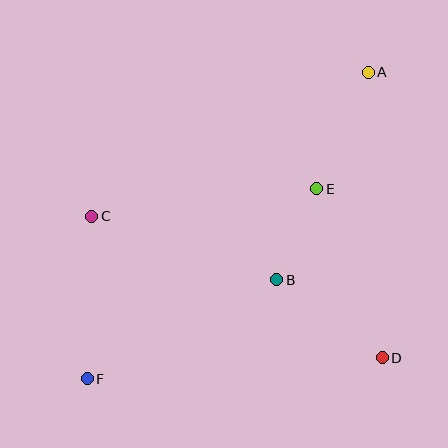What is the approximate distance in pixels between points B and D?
The distance between B and D is approximately 131 pixels.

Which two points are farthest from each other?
Points A and F are farthest from each other.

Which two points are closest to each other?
Points B and E are closest to each other.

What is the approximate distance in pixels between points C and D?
The distance between C and D is approximately 323 pixels.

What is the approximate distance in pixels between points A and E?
The distance between A and E is approximately 128 pixels.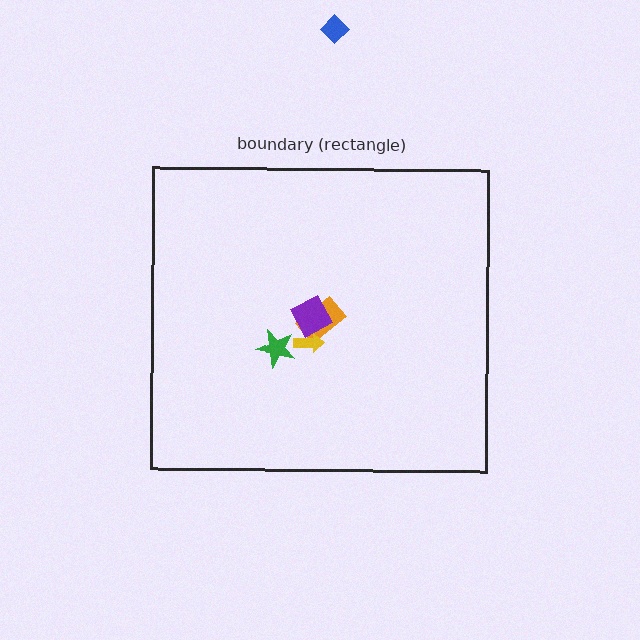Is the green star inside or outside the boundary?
Inside.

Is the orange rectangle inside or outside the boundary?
Inside.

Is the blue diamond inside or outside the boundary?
Outside.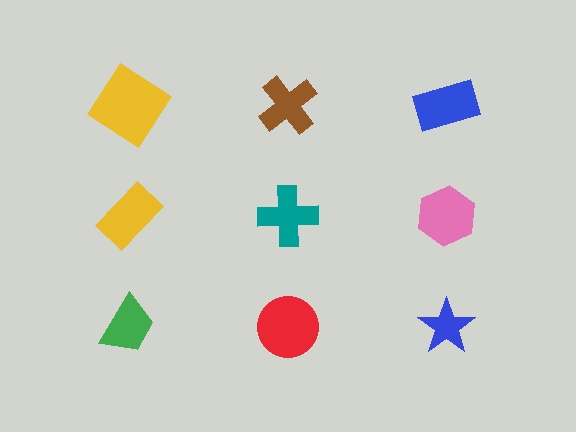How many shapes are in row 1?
3 shapes.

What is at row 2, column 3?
A pink hexagon.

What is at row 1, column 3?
A blue rectangle.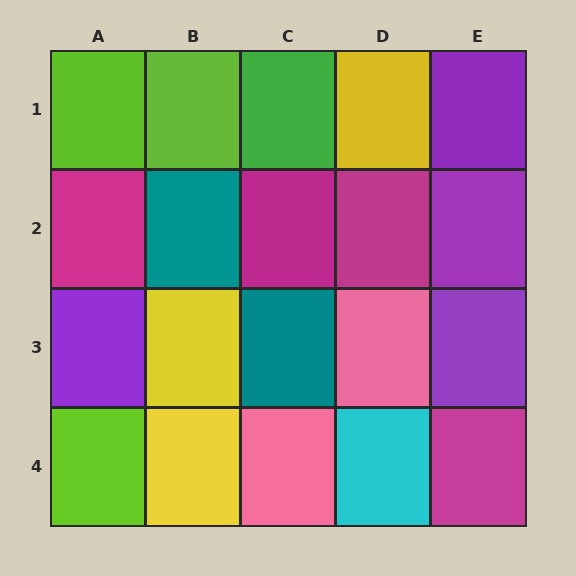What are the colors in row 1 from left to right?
Lime, lime, green, yellow, purple.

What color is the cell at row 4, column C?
Pink.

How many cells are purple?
4 cells are purple.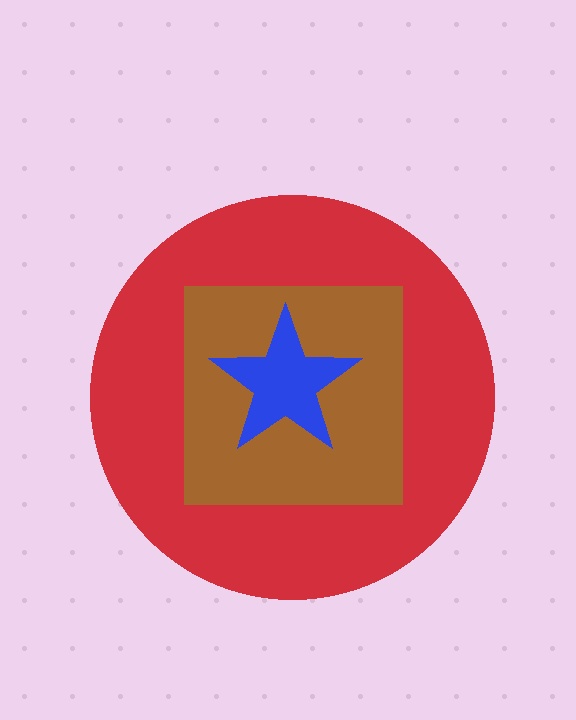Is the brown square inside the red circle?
Yes.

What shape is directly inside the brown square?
The blue star.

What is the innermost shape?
The blue star.